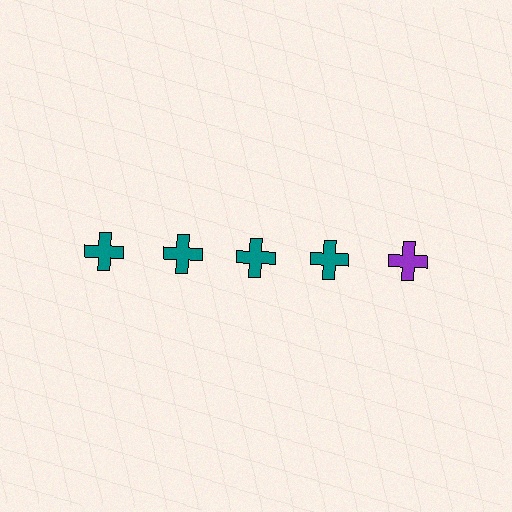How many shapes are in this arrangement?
There are 5 shapes arranged in a grid pattern.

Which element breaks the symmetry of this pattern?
The purple cross in the top row, rightmost column breaks the symmetry. All other shapes are teal crosses.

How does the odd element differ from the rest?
It has a different color: purple instead of teal.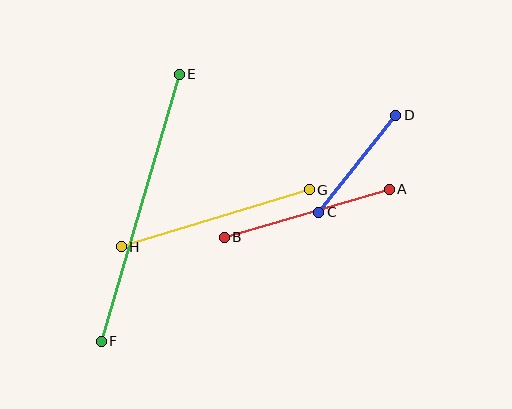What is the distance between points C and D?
The distance is approximately 124 pixels.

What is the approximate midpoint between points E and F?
The midpoint is at approximately (140, 208) pixels.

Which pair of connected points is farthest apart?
Points E and F are farthest apart.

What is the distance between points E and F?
The distance is approximately 278 pixels.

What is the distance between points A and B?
The distance is approximately 172 pixels.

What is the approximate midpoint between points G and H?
The midpoint is at approximately (215, 218) pixels.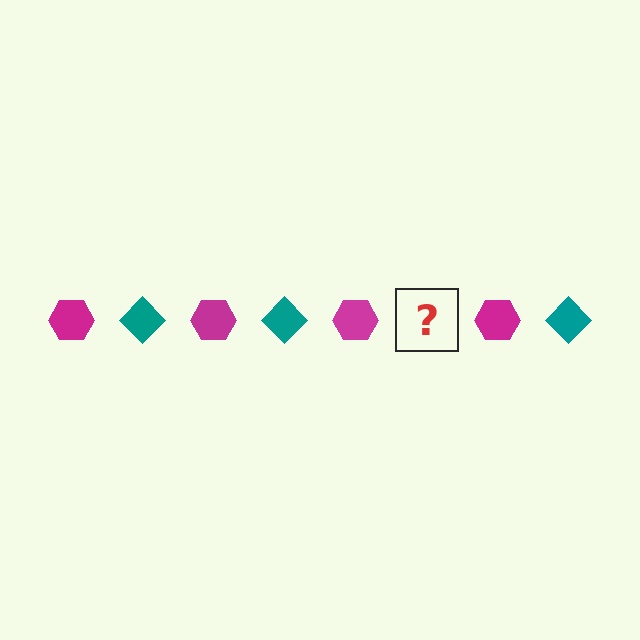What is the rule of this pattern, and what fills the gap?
The rule is that the pattern alternates between magenta hexagon and teal diamond. The gap should be filled with a teal diamond.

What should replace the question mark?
The question mark should be replaced with a teal diamond.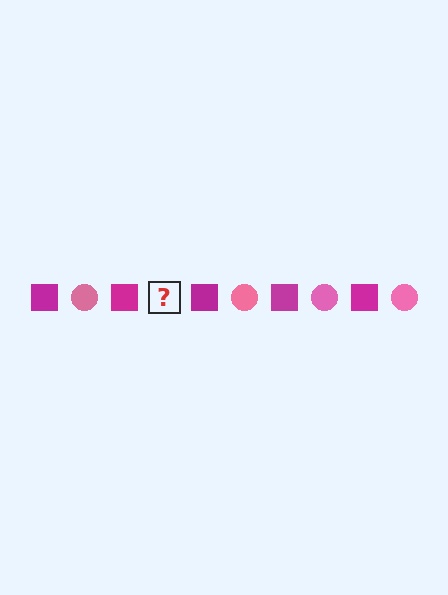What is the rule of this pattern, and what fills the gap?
The rule is that the pattern alternates between magenta square and pink circle. The gap should be filled with a pink circle.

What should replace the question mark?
The question mark should be replaced with a pink circle.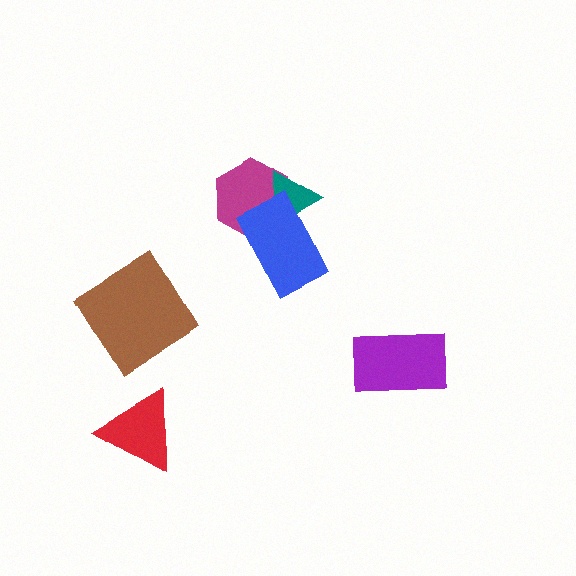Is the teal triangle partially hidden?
Yes, it is partially covered by another shape.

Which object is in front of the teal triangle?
The blue rectangle is in front of the teal triangle.